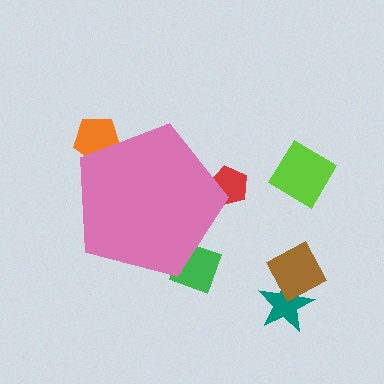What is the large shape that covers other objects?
A pink pentagon.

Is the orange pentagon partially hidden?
Yes, the orange pentagon is partially hidden behind the pink pentagon.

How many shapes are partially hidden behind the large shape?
3 shapes are partially hidden.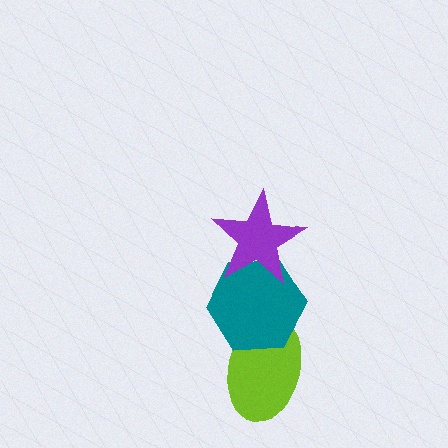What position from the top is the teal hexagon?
The teal hexagon is 2nd from the top.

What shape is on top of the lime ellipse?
The teal hexagon is on top of the lime ellipse.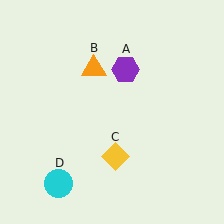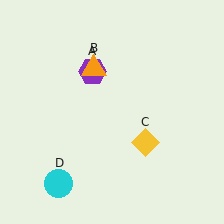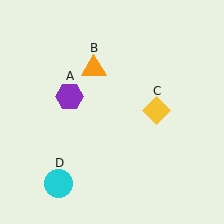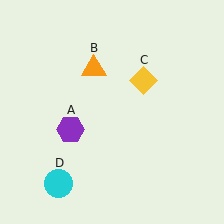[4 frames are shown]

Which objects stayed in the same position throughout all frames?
Orange triangle (object B) and cyan circle (object D) remained stationary.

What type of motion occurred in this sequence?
The purple hexagon (object A), yellow diamond (object C) rotated counterclockwise around the center of the scene.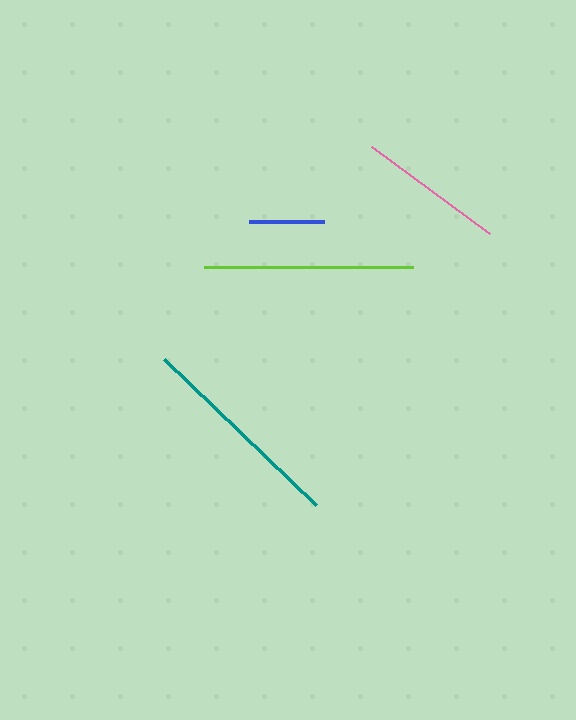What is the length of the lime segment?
The lime segment is approximately 209 pixels long.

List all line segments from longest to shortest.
From longest to shortest: teal, lime, pink, blue.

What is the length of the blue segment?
The blue segment is approximately 75 pixels long.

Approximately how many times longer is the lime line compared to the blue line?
The lime line is approximately 2.8 times the length of the blue line.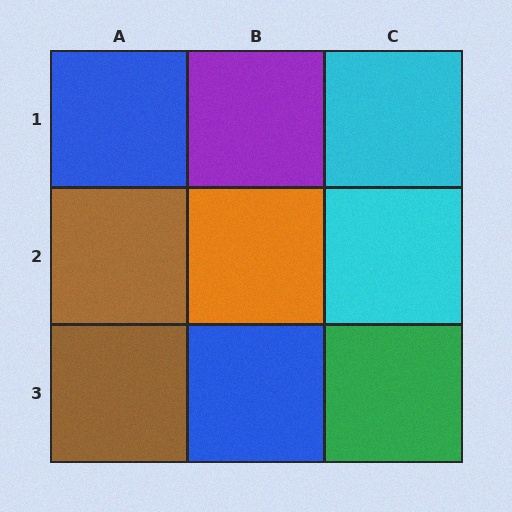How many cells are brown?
2 cells are brown.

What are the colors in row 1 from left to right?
Blue, purple, cyan.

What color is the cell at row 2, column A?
Brown.